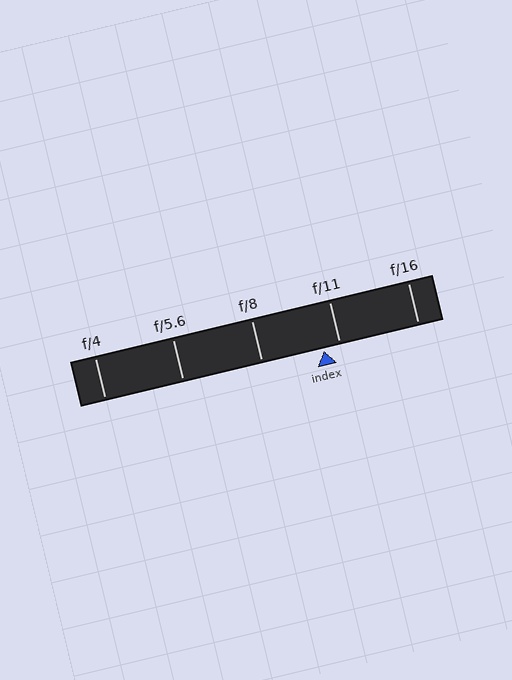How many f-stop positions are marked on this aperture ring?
There are 5 f-stop positions marked.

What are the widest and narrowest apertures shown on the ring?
The widest aperture shown is f/4 and the narrowest is f/16.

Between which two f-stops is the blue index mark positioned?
The index mark is between f/8 and f/11.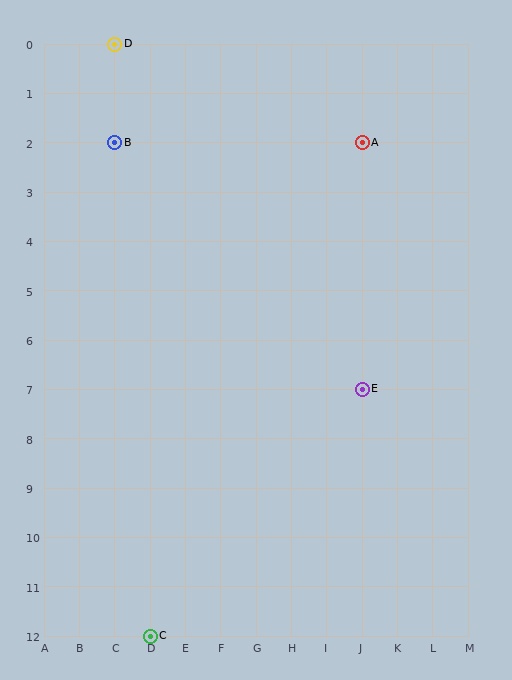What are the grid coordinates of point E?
Point E is at grid coordinates (J, 7).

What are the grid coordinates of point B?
Point B is at grid coordinates (C, 2).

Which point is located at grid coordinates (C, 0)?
Point D is at (C, 0).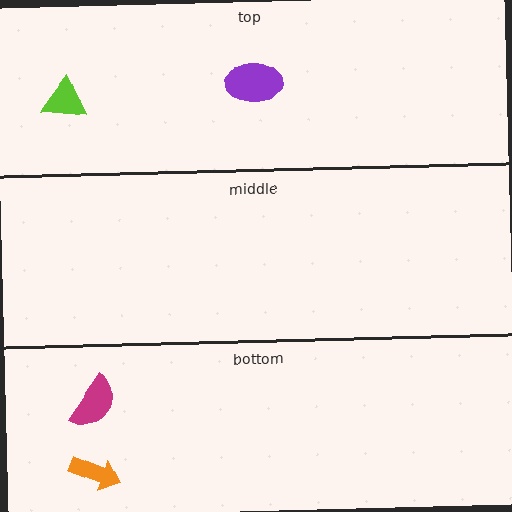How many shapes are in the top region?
2.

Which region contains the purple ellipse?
The top region.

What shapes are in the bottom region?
The orange arrow, the magenta semicircle.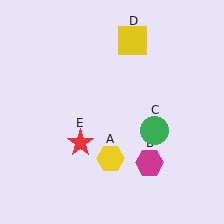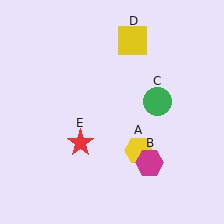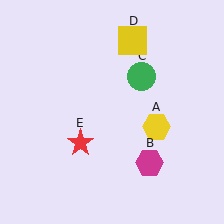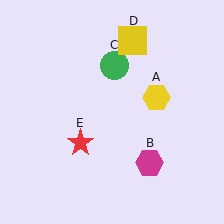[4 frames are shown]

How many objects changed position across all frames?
2 objects changed position: yellow hexagon (object A), green circle (object C).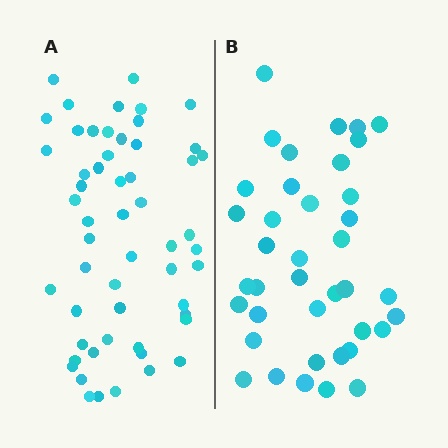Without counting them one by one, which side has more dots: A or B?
Region A (the left region) has more dots.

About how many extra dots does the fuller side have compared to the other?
Region A has approximately 15 more dots than region B.